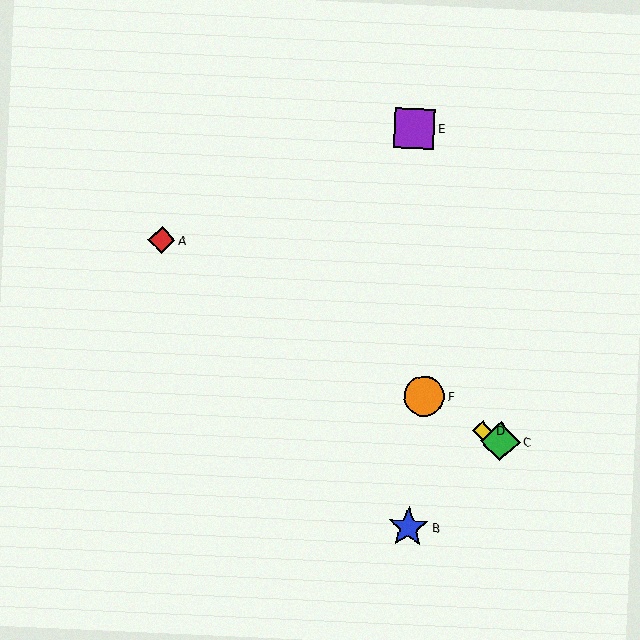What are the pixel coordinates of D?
Object D is at (483, 431).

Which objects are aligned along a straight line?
Objects A, C, D, F are aligned along a straight line.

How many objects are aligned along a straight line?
4 objects (A, C, D, F) are aligned along a straight line.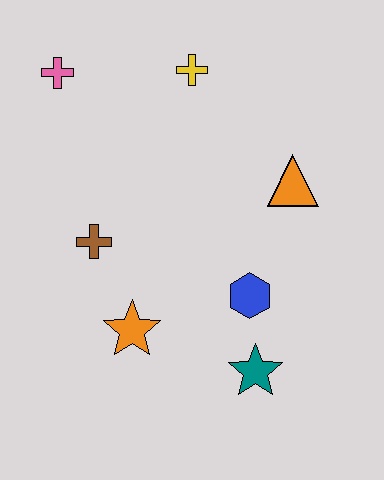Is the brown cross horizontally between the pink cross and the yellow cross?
Yes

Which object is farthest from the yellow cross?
The teal star is farthest from the yellow cross.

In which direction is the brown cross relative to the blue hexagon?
The brown cross is to the left of the blue hexagon.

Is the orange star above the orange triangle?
No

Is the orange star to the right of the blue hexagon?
No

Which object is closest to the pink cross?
The yellow cross is closest to the pink cross.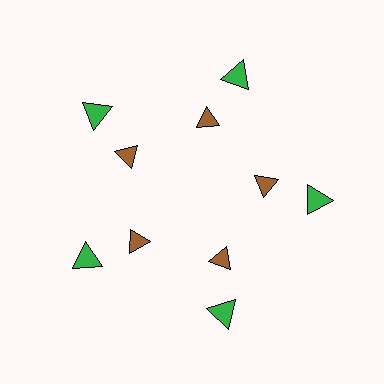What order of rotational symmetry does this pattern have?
This pattern has 5-fold rotational symmetry.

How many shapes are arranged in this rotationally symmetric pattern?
There are 10 shapes, arranged in 5 groups of 2.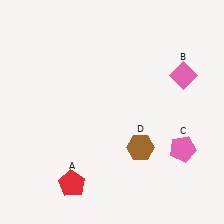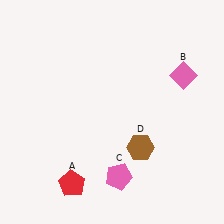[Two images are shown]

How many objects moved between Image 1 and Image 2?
1 object moved between the two images.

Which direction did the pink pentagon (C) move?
The pink pentagon (C) moved left.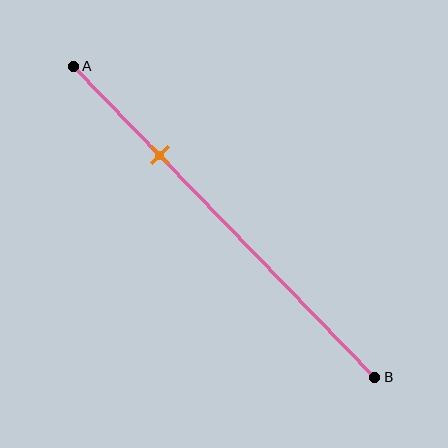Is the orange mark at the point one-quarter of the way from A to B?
No, the mark is at about 30% from A, not at the 25% one-quarter point.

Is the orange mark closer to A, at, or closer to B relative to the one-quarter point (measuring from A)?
The orange mark is closer to point B than the one-quarter point of segment AB.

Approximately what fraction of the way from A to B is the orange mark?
The orange mark is approximately 30% of the way from A to B.